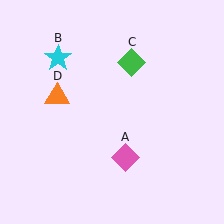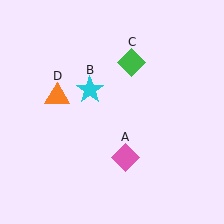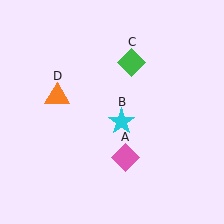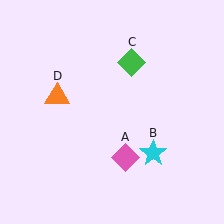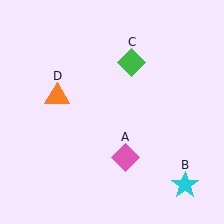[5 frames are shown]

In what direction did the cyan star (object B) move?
The cyan star (object B) moved down and to the right.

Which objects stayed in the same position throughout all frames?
Pink diamond (object A) and green diamond (object C) and orange triangle (object D) remained stationary.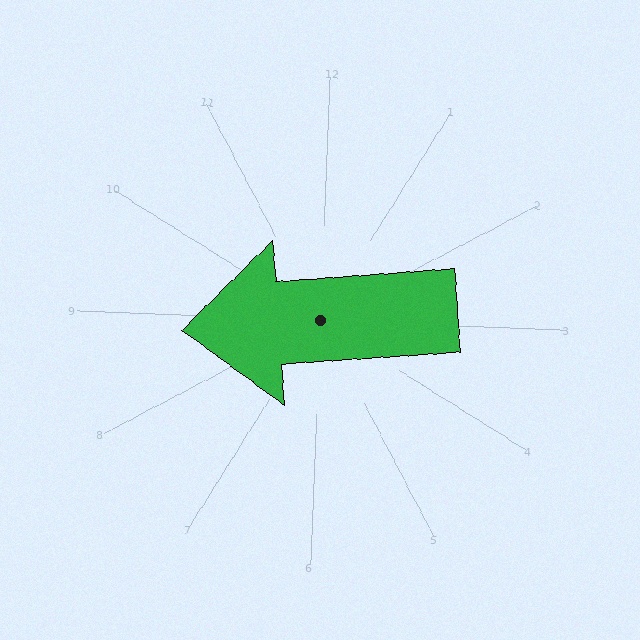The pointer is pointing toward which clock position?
Roughly 9 o'clock.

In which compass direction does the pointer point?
West.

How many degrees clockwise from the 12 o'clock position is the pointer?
Approximately 264 degrees.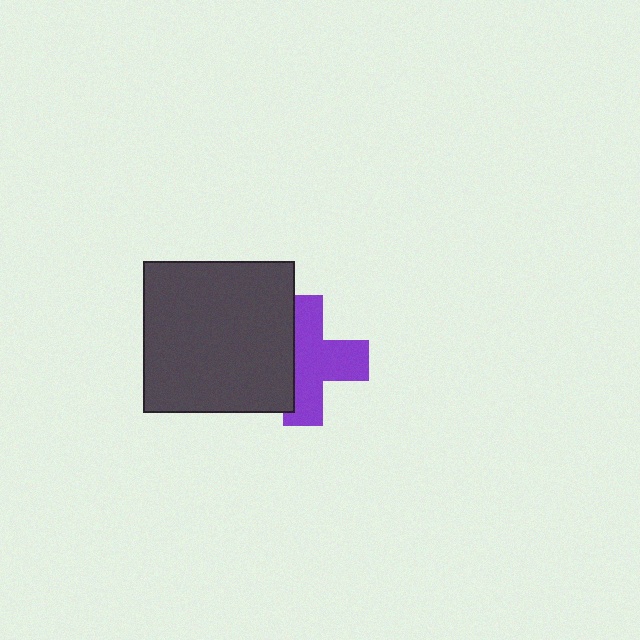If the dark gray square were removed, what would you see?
You would see the complete purple cross.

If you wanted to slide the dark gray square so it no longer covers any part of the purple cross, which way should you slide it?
Slide it left — that is the most direct way to separate the two shapes.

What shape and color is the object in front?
The object in front is a dark gray square.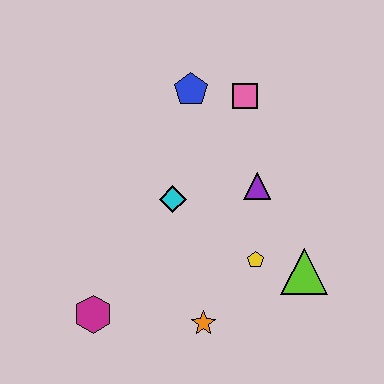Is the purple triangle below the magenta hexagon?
No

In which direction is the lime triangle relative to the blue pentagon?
The lime triangle is below the blue pentagon.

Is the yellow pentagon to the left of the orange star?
No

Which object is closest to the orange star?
The yellow pentagon is closest to the orange star.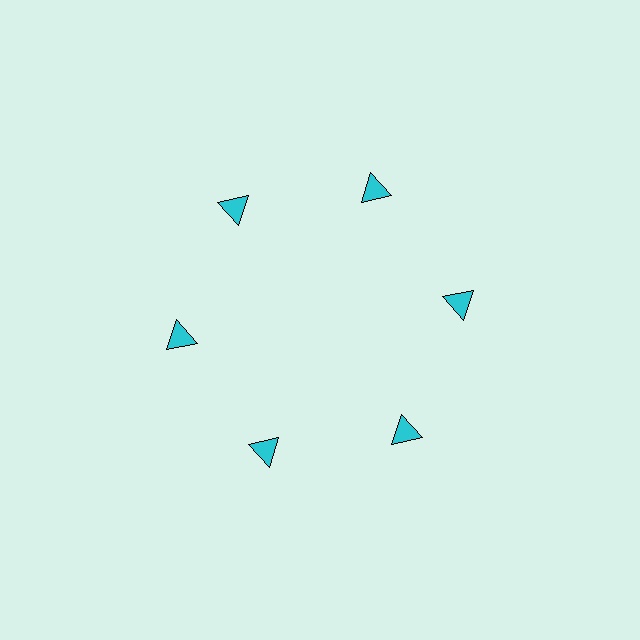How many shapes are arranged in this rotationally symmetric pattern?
There are 6 shapes, arranged in 6 groups of 1.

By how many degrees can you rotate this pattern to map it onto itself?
The pattern maps onto itself every 60 degrees of rotation.